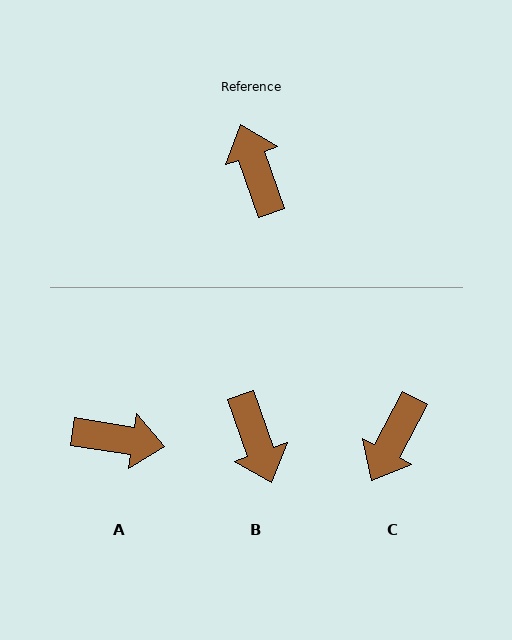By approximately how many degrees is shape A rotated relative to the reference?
Approximately 118 degrees clockwise.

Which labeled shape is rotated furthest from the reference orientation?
B, about 179 degrees away.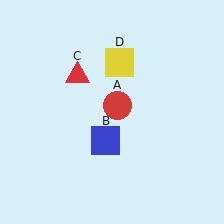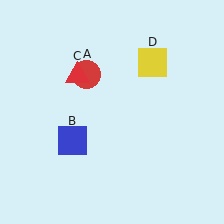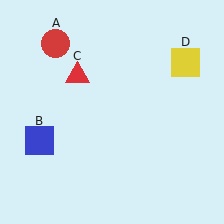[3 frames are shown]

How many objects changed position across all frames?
3 objects changed position: red circle (object A), blue square (object B), yellow square (object D).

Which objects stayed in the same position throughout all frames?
Red triangle (object C) remained stationary.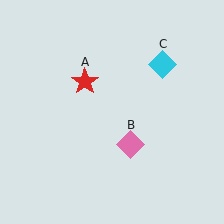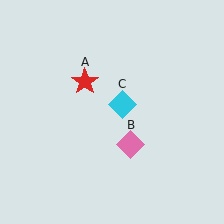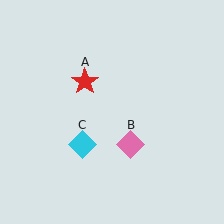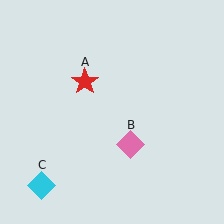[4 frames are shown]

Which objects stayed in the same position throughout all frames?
Red star (object A) and pink diamond (object B) remained stationary.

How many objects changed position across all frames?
1 object changed position: cyan diamond (object C).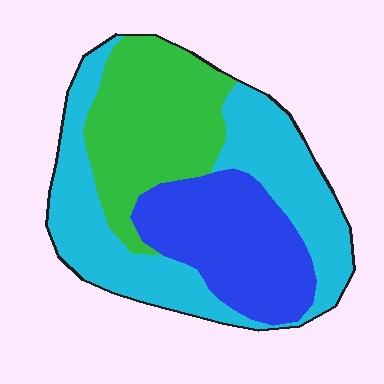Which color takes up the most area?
Cyan, at roughly 45%.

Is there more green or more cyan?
Cyan.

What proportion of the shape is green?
Green takes up about one third (1/3) of the shape.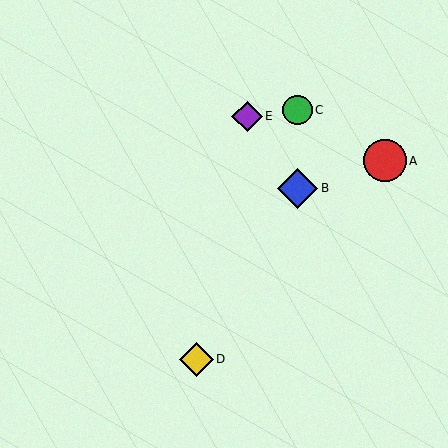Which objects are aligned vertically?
Objects B, C are aligned vertically.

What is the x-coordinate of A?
Object A is at x≈385.